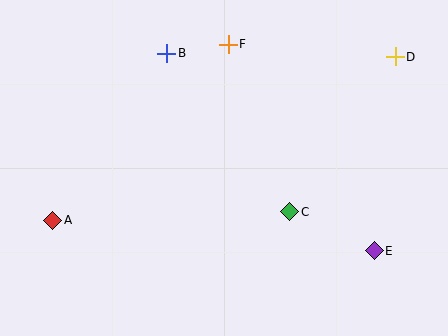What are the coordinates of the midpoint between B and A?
The midpoint between B and A is at (110, 137).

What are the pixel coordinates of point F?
Point F is at (228, 44).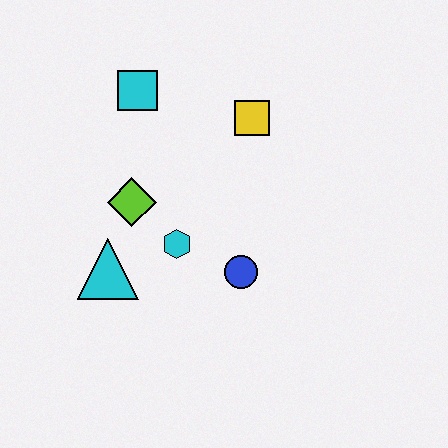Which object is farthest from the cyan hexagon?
The cyan square is farthest from the cyan hexagon.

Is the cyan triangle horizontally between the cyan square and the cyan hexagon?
No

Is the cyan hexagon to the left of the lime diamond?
No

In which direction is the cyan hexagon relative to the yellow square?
The cyan hexagon is below the yellow square.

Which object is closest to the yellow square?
The cyan square is closest to the yellow square.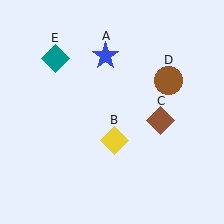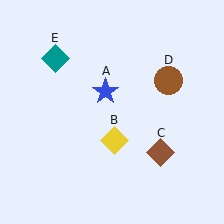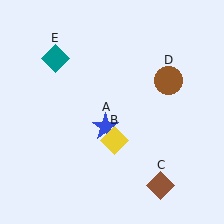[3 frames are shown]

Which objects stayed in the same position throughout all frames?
Yellow diamond (object B) and brown circle (object D) and teal diamond (object E) remained stationary.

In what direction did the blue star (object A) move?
The blue star (object A) moved down.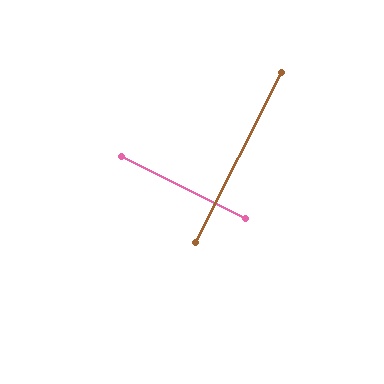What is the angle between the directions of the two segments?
Approximately 90 degrees.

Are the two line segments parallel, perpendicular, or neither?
Perpendicular — they meet at approximately 90°.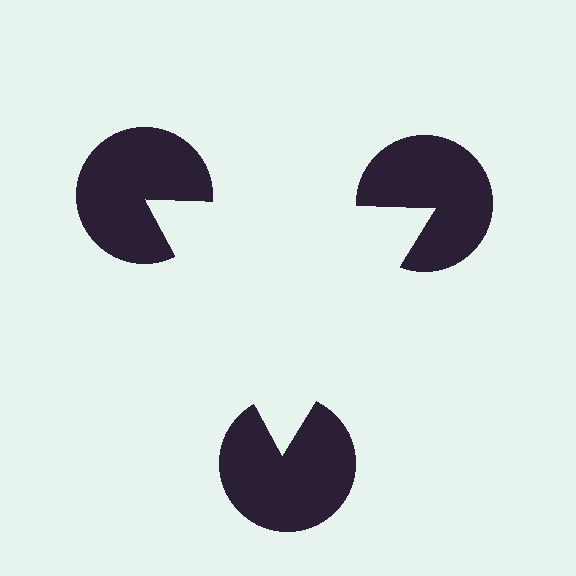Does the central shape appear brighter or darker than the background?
It typically appears slightly brighter than the background, even though no actual brightness change is drawn.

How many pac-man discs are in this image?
There are 3 — one at each vertex of the illusory triangle.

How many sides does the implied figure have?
3 sides.